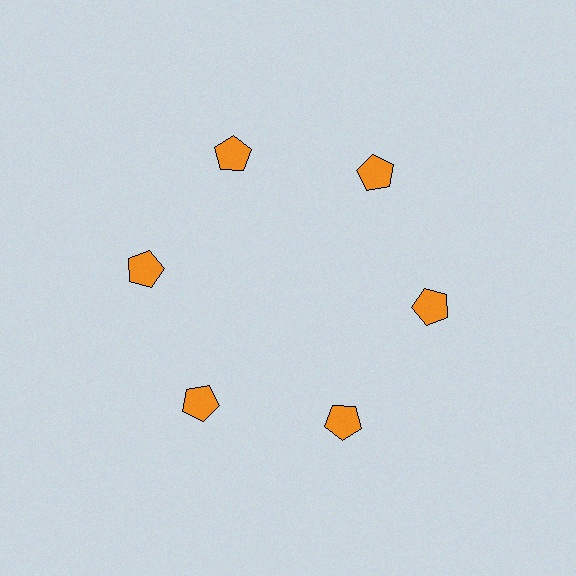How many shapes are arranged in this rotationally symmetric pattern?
There are 6 shapes, arranged in 6 groups of 1.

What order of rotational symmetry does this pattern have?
This pattern has 6-fold rotational symmetry.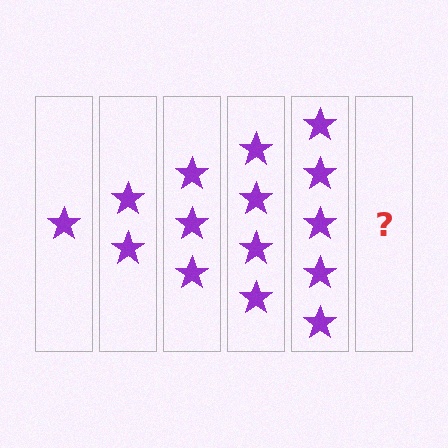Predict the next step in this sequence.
The next step is 6 stars.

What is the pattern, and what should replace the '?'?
The pattern is that each step adds one more star. The '?' should be 6 stars.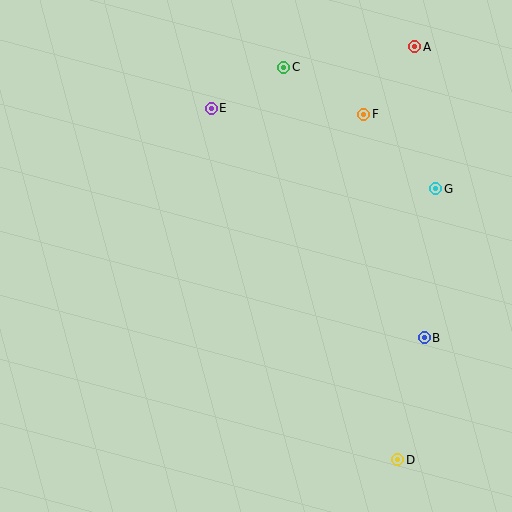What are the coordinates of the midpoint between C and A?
The midpoint between C and A is at (349, 57).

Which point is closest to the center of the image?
Point E at (211, 108) is closest to the center.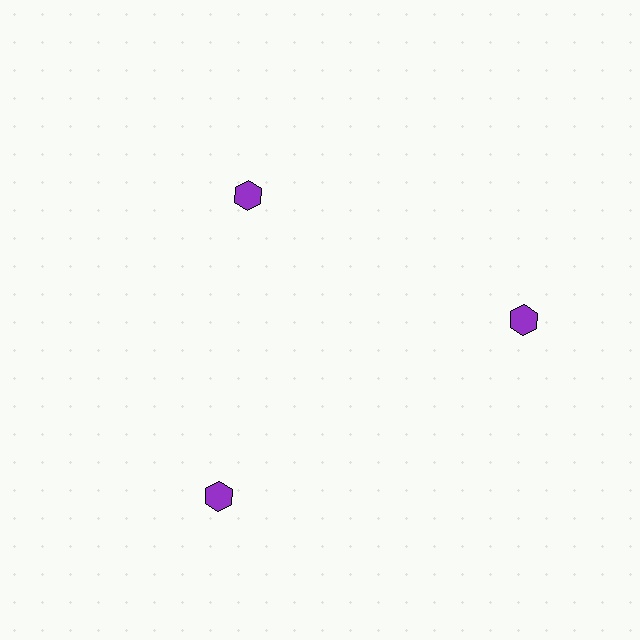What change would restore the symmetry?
The symmetry would be restored by moving it outward, back onto the ring so that all 3 hexagons sit at equal angles and equal distance from the center.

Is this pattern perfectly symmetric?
No. The 3 purple hexagons are arranged in a ring, but one element near the 11 o'clock position is pulled inward toward the center, breaking the 3-fold rotational symmetry.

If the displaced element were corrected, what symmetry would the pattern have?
It would have 3-fold rotational symmetry — the pattern would map onto itself every 120 degrees.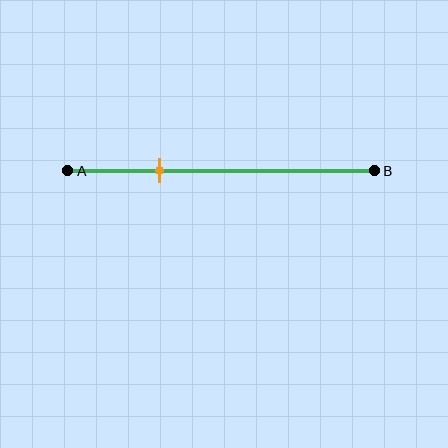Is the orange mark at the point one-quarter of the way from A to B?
No, the mark is at about 30% from A, not at the 25% one-quarter point.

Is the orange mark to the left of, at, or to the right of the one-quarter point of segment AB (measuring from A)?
The orange mark is to the right of the one-quarter point of segment AB.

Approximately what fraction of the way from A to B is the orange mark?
The orange mark is approximately 30% of the way from A to B.